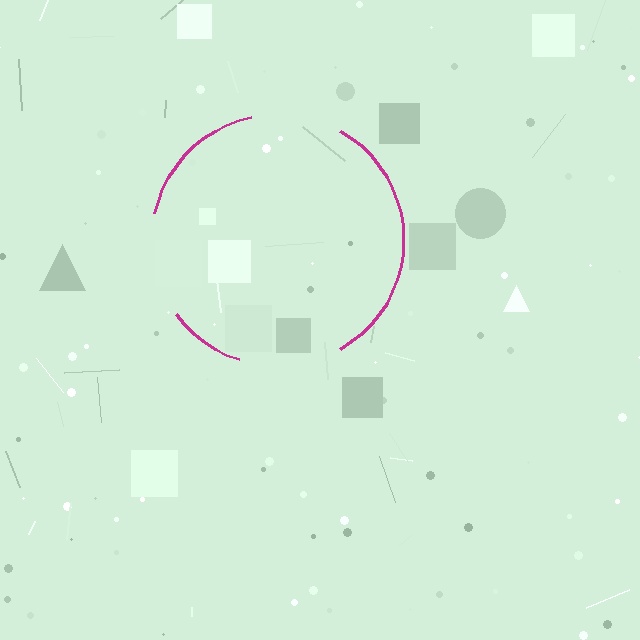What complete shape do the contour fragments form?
The contour fragments form a circle.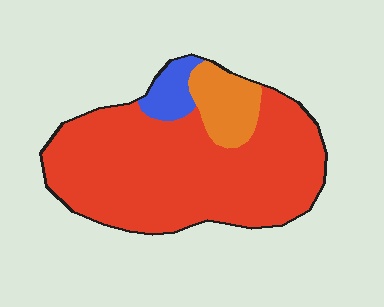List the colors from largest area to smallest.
From largest to smallest: red, orange, blue.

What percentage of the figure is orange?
Orange covers 12% of the figure.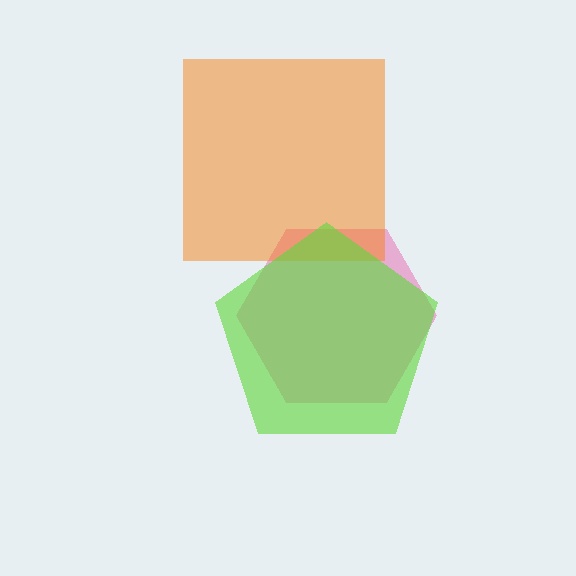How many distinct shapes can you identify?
There are 3 distinct shapes: a pink hexagon, an orange square, a lime pentagon.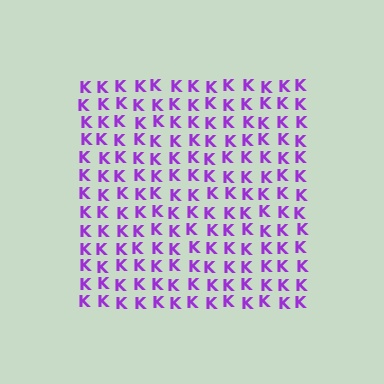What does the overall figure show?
The overall figure shows a square.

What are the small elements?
The small elements are letter K's.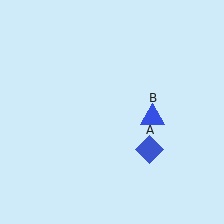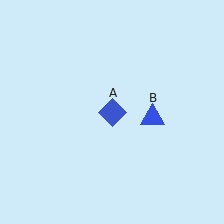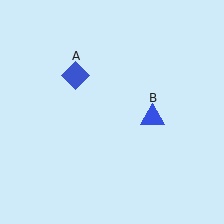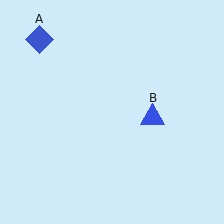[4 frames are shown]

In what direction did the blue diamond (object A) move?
The blue diamond (object A) moved up and to the left.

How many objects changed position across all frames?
1 object changed position: blue diamond (object A).